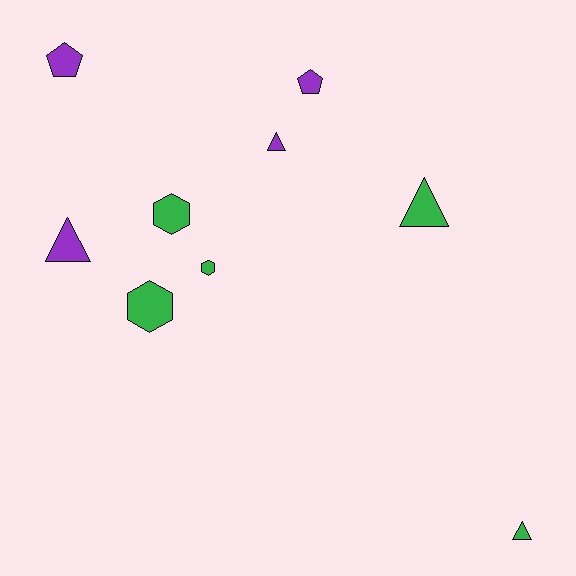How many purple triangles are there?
There are 2 purple triangles.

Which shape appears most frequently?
Triangle, with 4 objects.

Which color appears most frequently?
Green, with 5 objects.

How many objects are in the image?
There are 9 objects.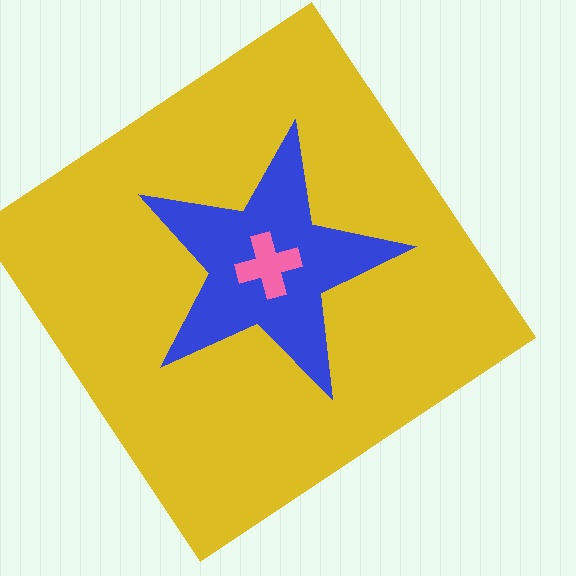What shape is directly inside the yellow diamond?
The blue star.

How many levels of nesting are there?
3.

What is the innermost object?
The pink cross.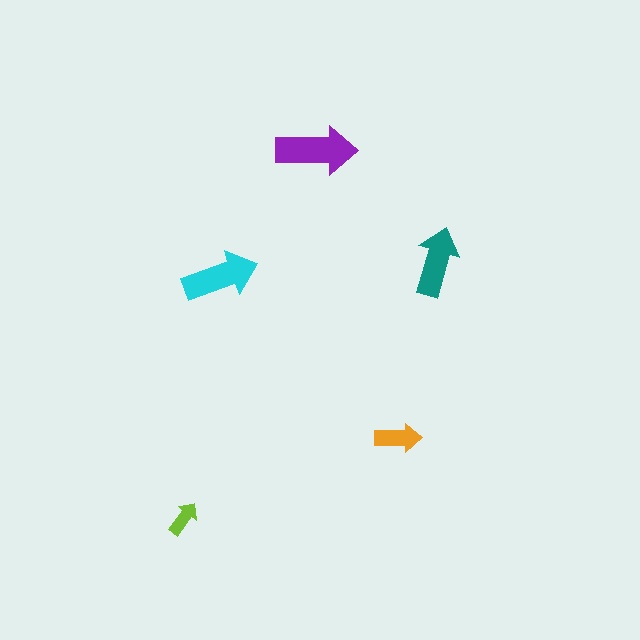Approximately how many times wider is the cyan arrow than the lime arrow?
About 2 times wider.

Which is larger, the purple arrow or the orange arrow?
The purple one.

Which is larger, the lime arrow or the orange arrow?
The orange one.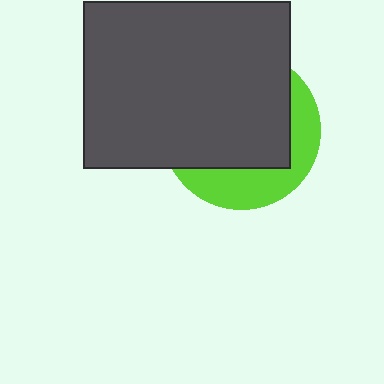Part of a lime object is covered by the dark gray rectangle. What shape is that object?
It is a circle.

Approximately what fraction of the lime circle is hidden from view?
Roughly 68% of the lime circle is hidden behind the dark gray rectangle.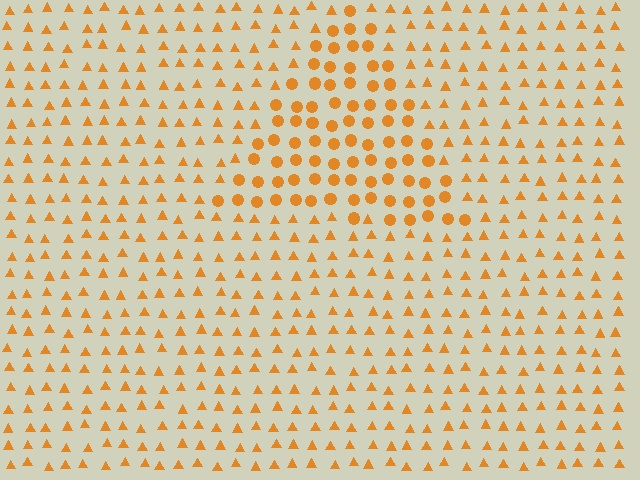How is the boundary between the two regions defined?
The boundary is defined by a change in element shape: circles inside vs. triangles outside. All elements share the same color and spacing.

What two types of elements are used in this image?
The image uses circles inside the triangle region and triangles outside it.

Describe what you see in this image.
The image is filled with small orange elements arranged in a uniform grid. A triangle-shaped region contains circles, while the surrounding area contains triangles. The boundary is defined purely by the change in element shape.